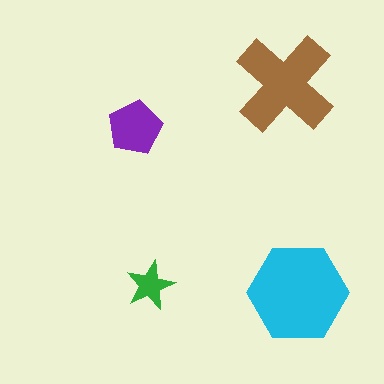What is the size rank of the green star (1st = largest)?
4th.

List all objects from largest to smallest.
The cyan hexagon, the brown cross, the purple pentagon, the green star.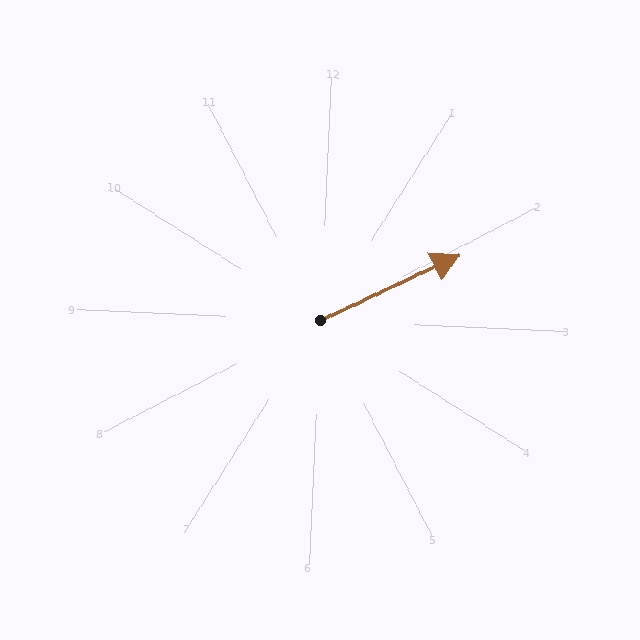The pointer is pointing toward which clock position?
Roughly 2 o'clock.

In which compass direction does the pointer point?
Northeast.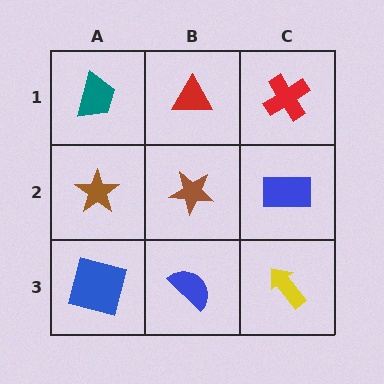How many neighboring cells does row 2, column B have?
4.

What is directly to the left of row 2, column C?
A brown star.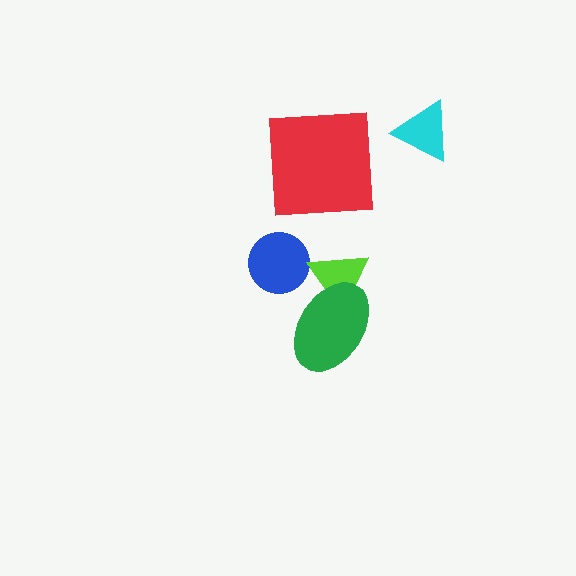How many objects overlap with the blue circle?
0 objects overlap with the blue circle.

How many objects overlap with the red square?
0 objects overlap with the red square.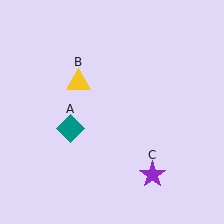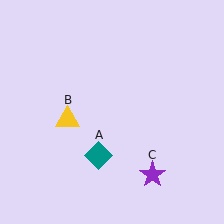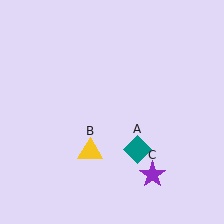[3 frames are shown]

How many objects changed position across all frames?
2 objects changed position: teal diamond (object A), yellow triangle (object B).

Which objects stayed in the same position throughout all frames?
Purple star (object C) remained stationary.